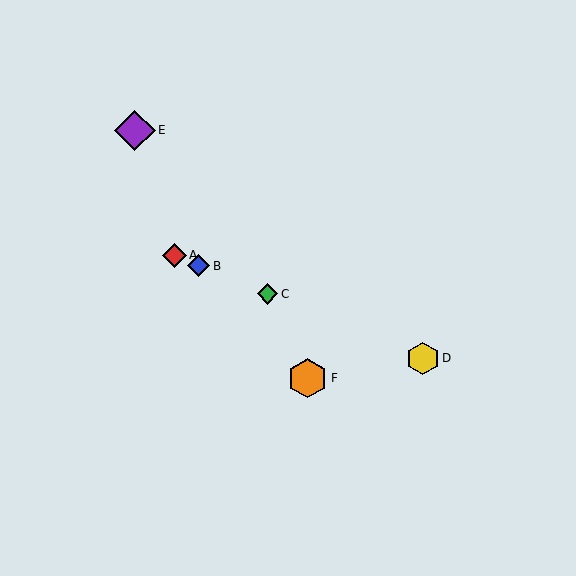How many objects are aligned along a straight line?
4 objects (A, B, C, D) are aligned along a straight line.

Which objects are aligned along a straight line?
Objects A, B, C, D are aligned along a straight line.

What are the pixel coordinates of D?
Object D is at (423, 358).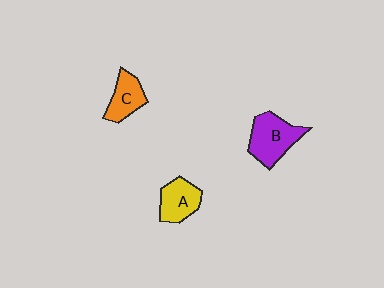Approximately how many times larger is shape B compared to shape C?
Approximately 1.5 times.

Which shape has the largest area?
Shape B (purple).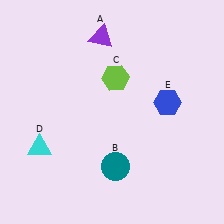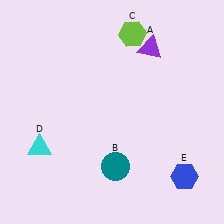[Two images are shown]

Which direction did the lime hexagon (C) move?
The lime hexagon (C) moved up.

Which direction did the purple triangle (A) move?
The purple triangle (A) moved right.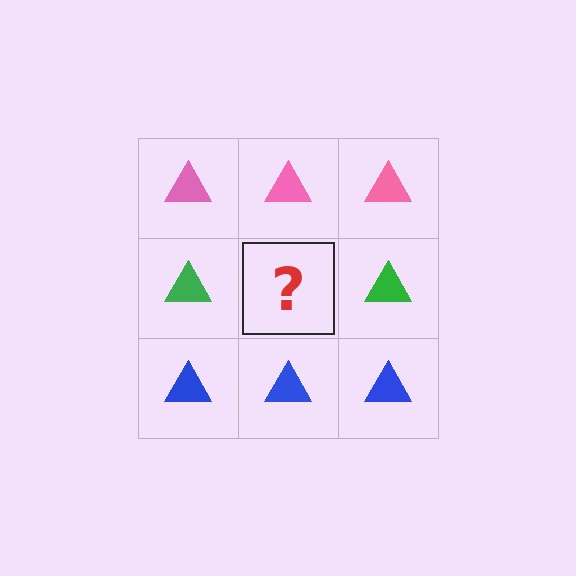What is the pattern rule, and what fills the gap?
The rule is that each row has a consistent color. The gap should be filled with a green triangle.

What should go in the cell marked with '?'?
The missing cell should contain a green triangle.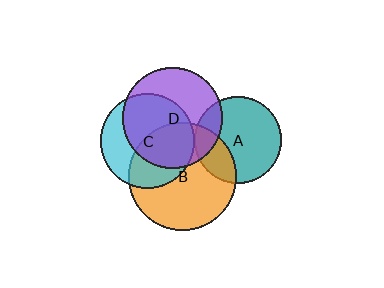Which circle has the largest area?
Circle B (orange).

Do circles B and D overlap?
Yes.